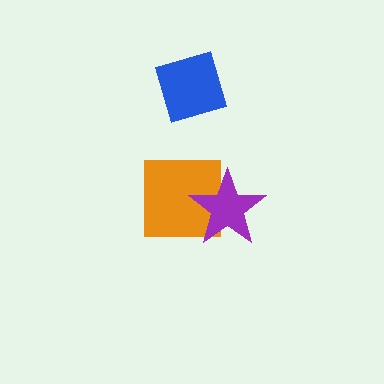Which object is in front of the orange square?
The purple star is in front of the orange square.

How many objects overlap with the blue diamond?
0 objects overlap with the blue diamond.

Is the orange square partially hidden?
Yes, it is partially covered by another shape.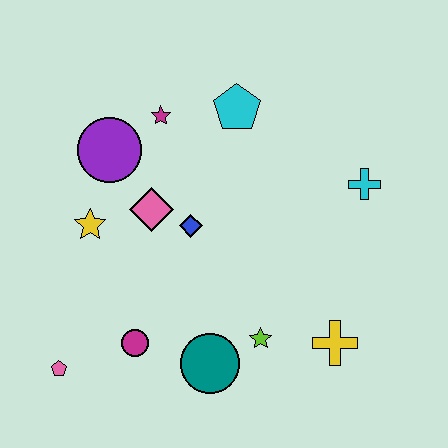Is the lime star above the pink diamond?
No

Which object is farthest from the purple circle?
The yellow cross is farthest from the purple circle.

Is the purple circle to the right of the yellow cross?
No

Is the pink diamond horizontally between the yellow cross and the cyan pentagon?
No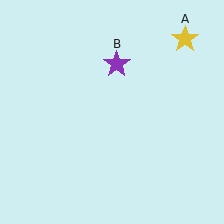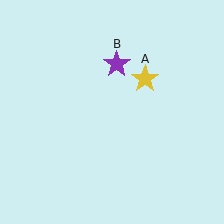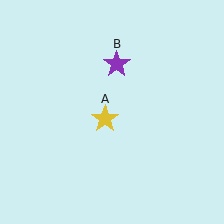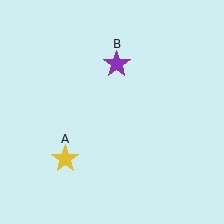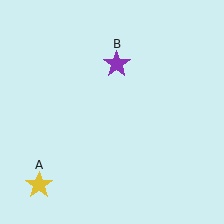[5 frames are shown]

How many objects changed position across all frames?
1 object changed position: yellow star (object A).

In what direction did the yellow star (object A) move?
The yellow star (object A) moved down and to the left.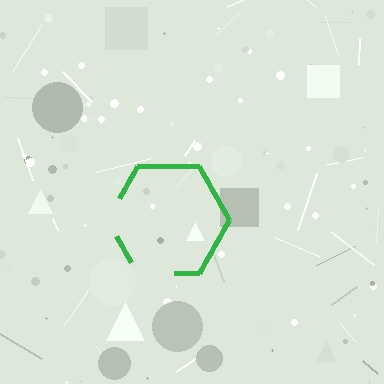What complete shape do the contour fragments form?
The contour fragments form a hexagon.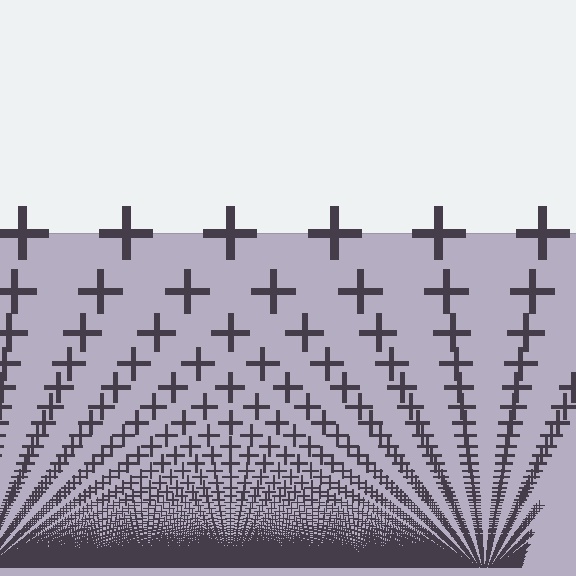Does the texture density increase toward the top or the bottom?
Density increases toward the bottom.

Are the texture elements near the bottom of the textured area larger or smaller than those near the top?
Smaller. The gradient is inverted — elements near the bottom are smaller and denser.